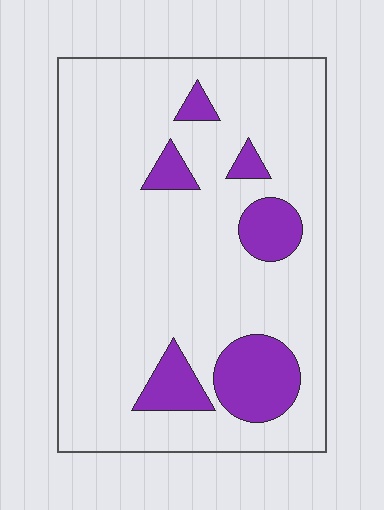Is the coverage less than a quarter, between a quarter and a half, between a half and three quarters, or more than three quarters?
Less than a quarter.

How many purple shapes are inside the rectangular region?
6.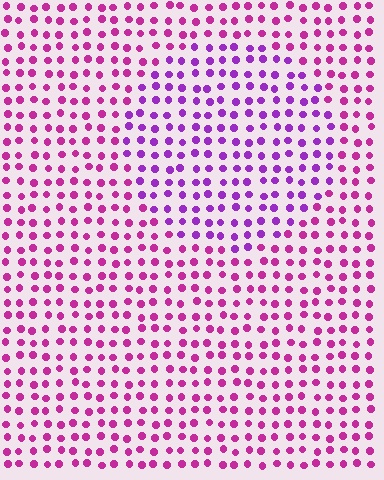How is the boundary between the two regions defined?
The boundary is defined purely by a slight shift in hue (about 32 degrees). Spacing, size, and orientation are identical on both sides.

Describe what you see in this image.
The image is filled with small magenta elements in a uniform arrangement. A circle-shaped region is visible where the elements are tinted to a slightly different hue, forming a subtle color boundary.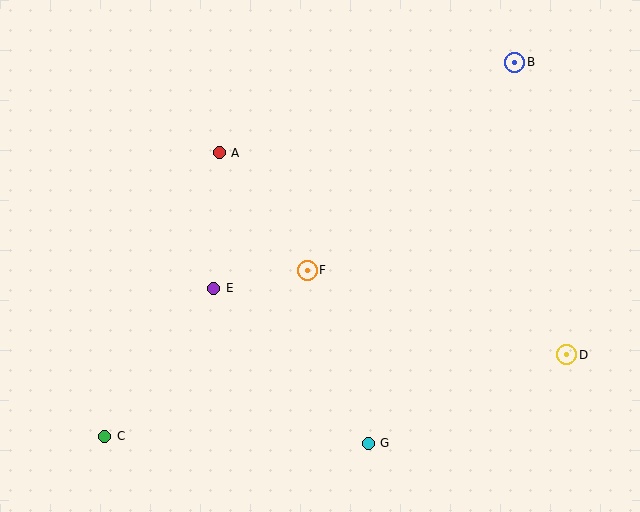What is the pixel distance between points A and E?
The distance between A and E is 136 pixels.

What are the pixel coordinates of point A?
Point A is at (219, 153).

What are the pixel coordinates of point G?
Point G is at (368, 444).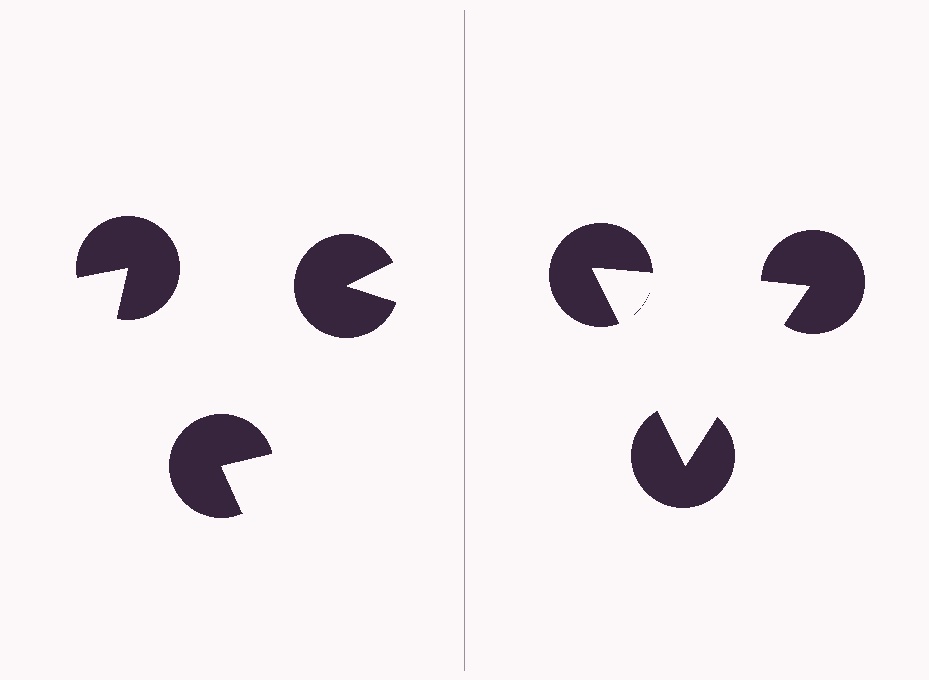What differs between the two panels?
The pac-man discs are positioned identically on both sides; only the wedge orientations differ. On the right they align to a triangle; on the left they are misaligned.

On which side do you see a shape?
An illusory triangle appears on the right side. On the left side the wedge cuts are rotated, so no coherent shape forms.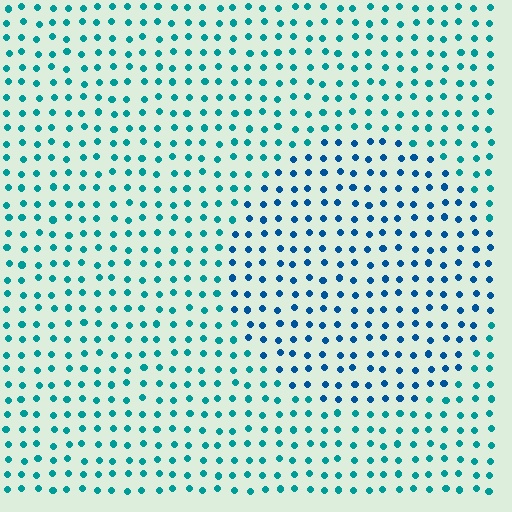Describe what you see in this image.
The image is filled with small teal elements in a uniform arrangement. A circle-shaped region is visible where the elements are tinted to a slightly different hue, forming a subtle color boundary.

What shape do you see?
I see a circle.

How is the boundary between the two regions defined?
The boundary is defined purely by a slight shift in hue (about 30 degrees). Spacing, size, and orientation are identical on both sides.